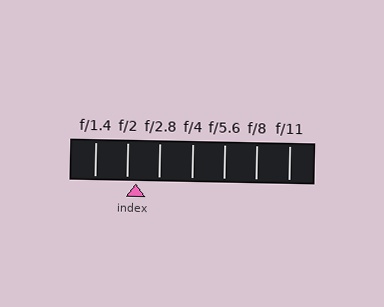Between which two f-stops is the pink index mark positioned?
The index mark is between f/2 and f/2.8.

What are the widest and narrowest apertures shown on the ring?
The widest aperture shown is f/1.4 and the narrowest is f/11.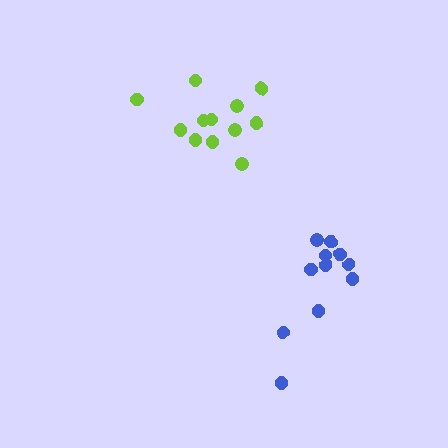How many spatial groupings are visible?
There are 2 spatial groupings.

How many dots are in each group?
Group 1: 12 dots, Group 2: 11 dots (23 total).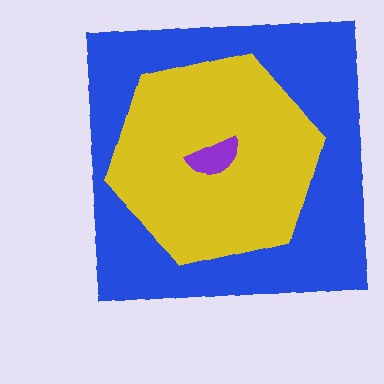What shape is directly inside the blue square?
The yellow hexagon.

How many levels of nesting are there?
3.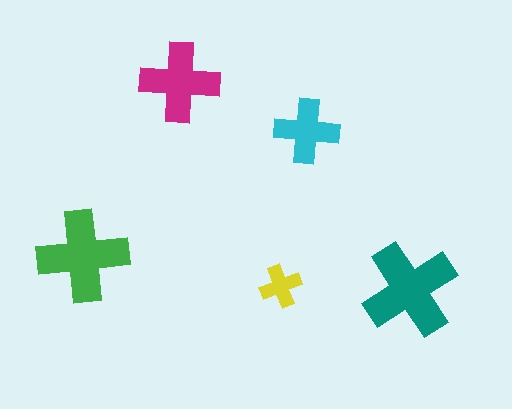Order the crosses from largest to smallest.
the teal one, the green one, the magenta one, the cyan one, the yellow one.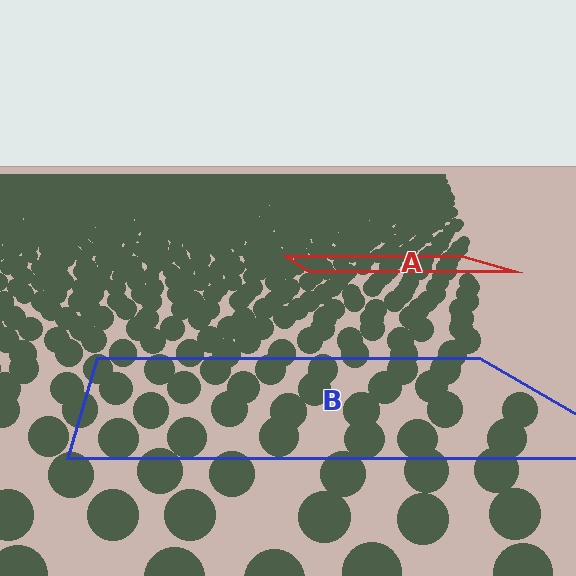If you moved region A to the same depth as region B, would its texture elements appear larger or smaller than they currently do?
They would appear larger. At a closer depth, the same texture elements are projected at a bigger on-screen size.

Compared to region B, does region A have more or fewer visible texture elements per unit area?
Region A has more texture elements per unit area — they are packed more densely because it is farther away.